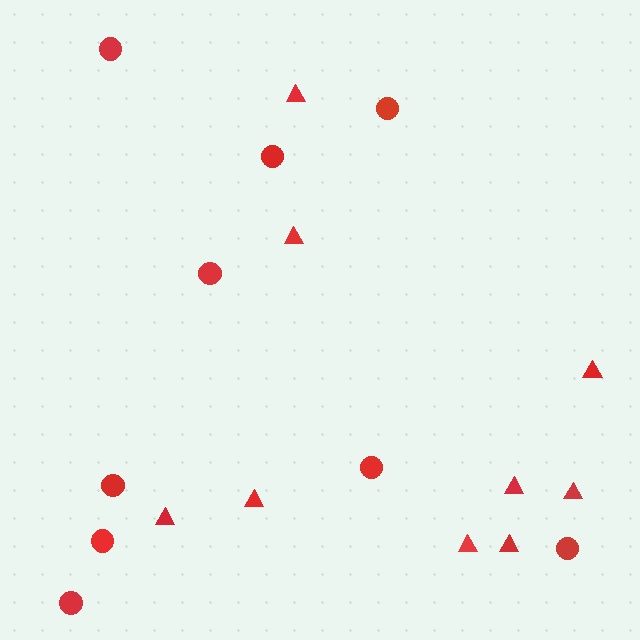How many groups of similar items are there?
There are 2 groups: one group of circles (9) and one group of triangles (9).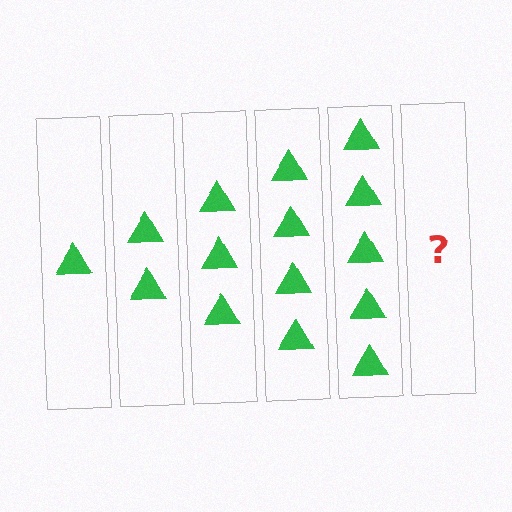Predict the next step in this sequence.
The next step is 6 triangles.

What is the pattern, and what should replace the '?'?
The pattern is that each step adds one more triangle. The '?' should be 6 triangles.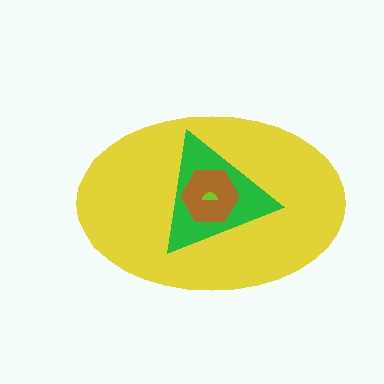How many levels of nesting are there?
4.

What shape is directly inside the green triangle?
The brown hexagon.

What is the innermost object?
The lime semicircle.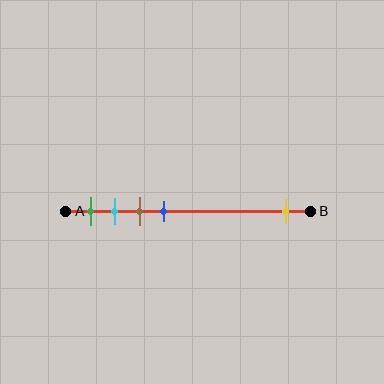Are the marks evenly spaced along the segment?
No, the marks are not evenly spaced.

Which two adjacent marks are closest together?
The cyan and brown marks are the closest adjacent pair.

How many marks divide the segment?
There are 5 marks dividing the segment.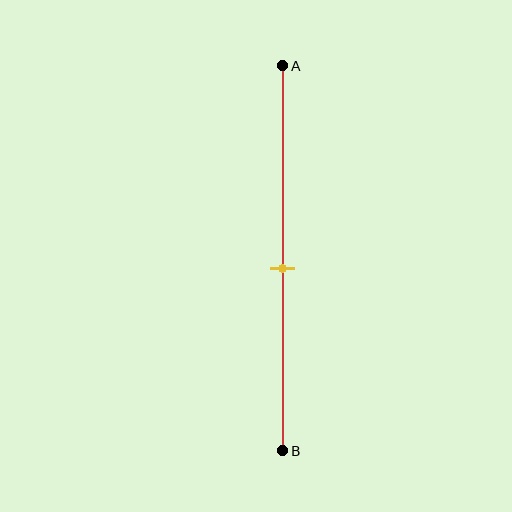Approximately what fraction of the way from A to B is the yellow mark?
The yellow mark is approximately 55% of the way from A to B.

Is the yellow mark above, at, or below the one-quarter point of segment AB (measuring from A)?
The yellow mark is below the one-quarter point of segment AB.